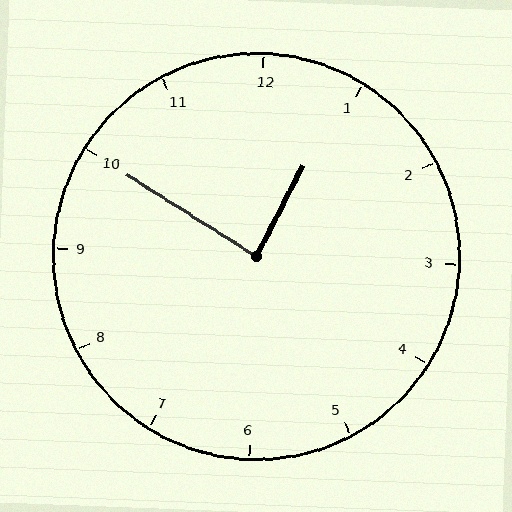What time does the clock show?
12:50.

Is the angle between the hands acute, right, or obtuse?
It is right.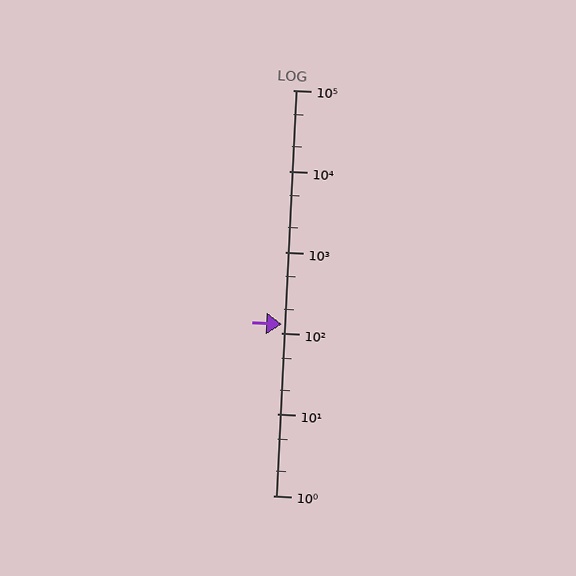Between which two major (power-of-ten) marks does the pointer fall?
The pointer is between 100 and 1000.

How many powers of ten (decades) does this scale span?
The scale spans 5 decades, from 1 to 100000.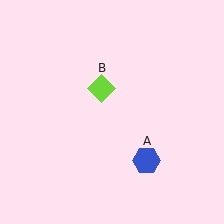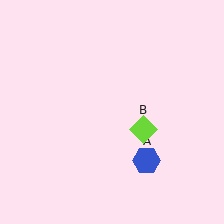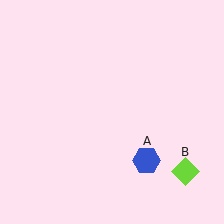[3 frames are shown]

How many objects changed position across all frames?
1 object changed position: lime diamond (object B).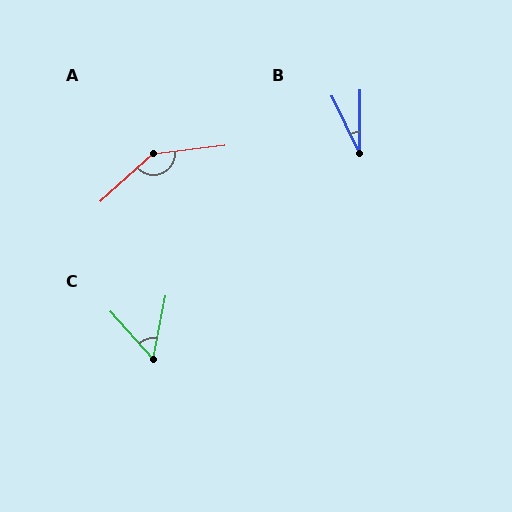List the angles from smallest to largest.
B (26°), C (53°), A (144°).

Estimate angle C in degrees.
Approximately 53 degrees.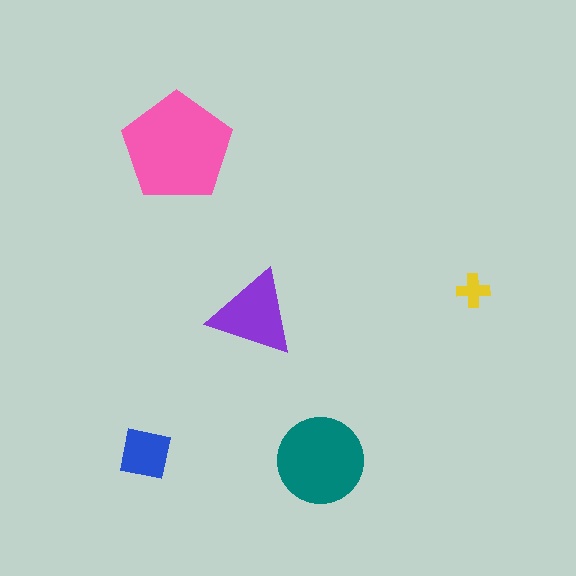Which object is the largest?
The pink pentagon.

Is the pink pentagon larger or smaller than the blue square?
Larger.